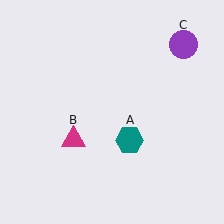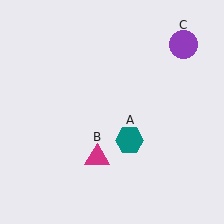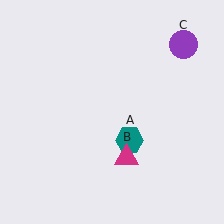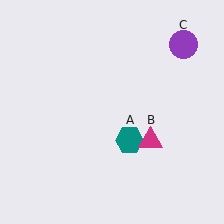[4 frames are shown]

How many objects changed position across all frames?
1 object changed position: magenta triangle (object B).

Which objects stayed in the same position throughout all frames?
Teal hexagon (object A) and purple circle (object C) remained stationary.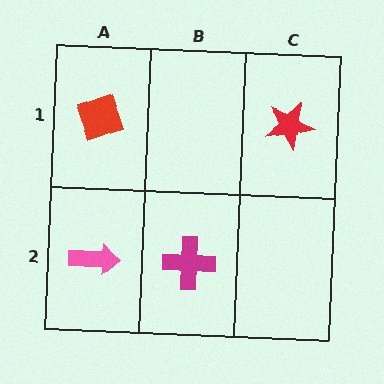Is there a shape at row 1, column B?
No, that cell is empty.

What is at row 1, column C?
A red star.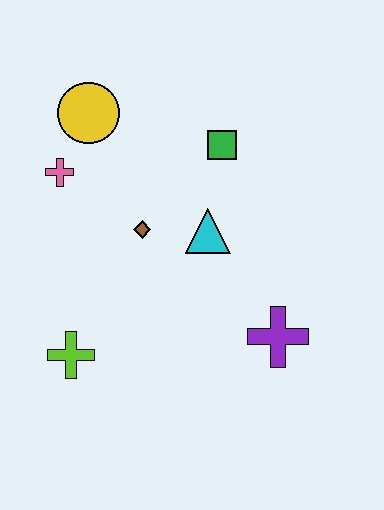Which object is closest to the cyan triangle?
The brown diamond is closest to the cyan triangle.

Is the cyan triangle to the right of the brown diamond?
Yes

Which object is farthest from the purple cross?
The yellow circle is farthest from the purple cross.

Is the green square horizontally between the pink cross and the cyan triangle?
No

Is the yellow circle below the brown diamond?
No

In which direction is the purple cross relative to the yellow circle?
The purple cross is below the yellow circle.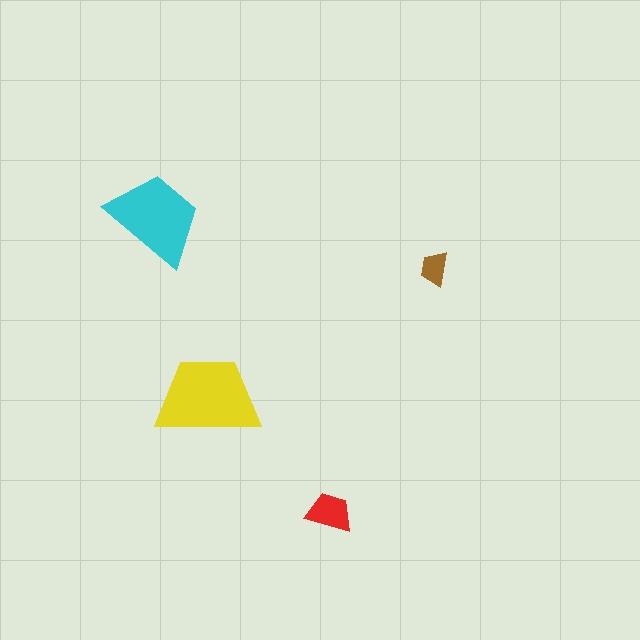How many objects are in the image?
There are 4 objects in the image.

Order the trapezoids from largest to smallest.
the yellow one, the cyan one, the red one, the brown one.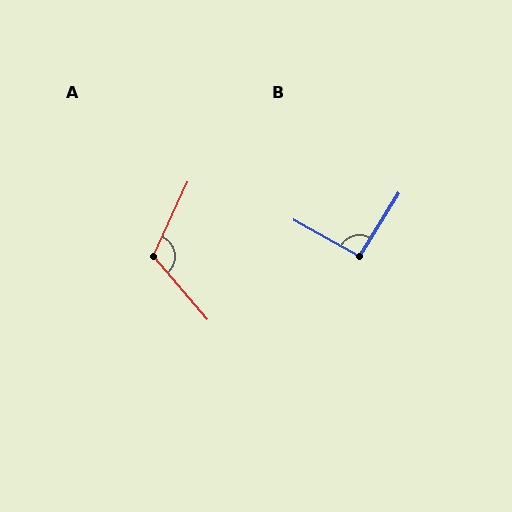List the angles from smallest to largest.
B (93°), A (115°).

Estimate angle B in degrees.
Approximately 93 degrees.